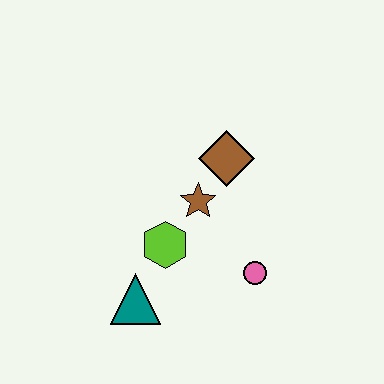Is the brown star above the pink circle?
Yes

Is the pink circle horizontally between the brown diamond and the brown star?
No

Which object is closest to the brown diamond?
The brown star is closest to the brown diamond.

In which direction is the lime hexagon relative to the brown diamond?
The lime hexagon is below the brown diamond.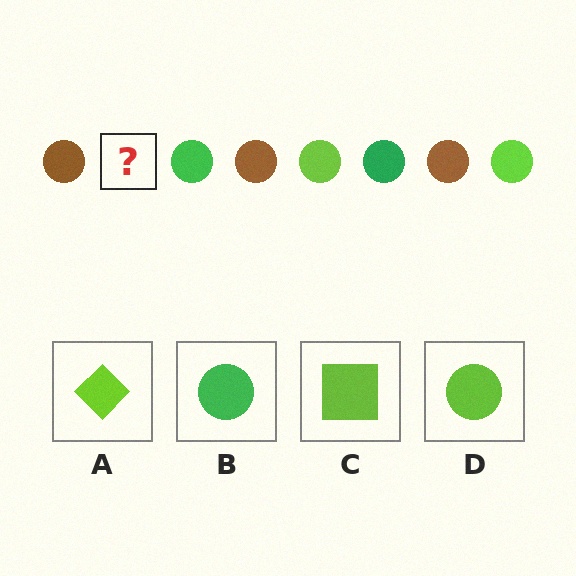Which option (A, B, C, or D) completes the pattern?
D.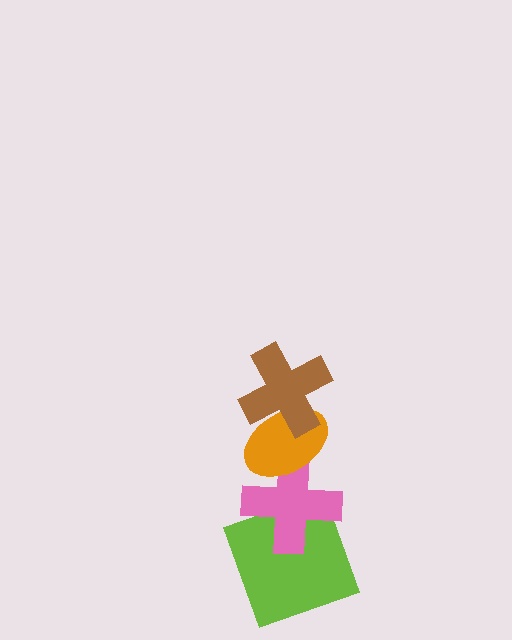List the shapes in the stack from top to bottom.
From top to bottom: the brown cross, the orange ellipse, the pink cross, the lime square.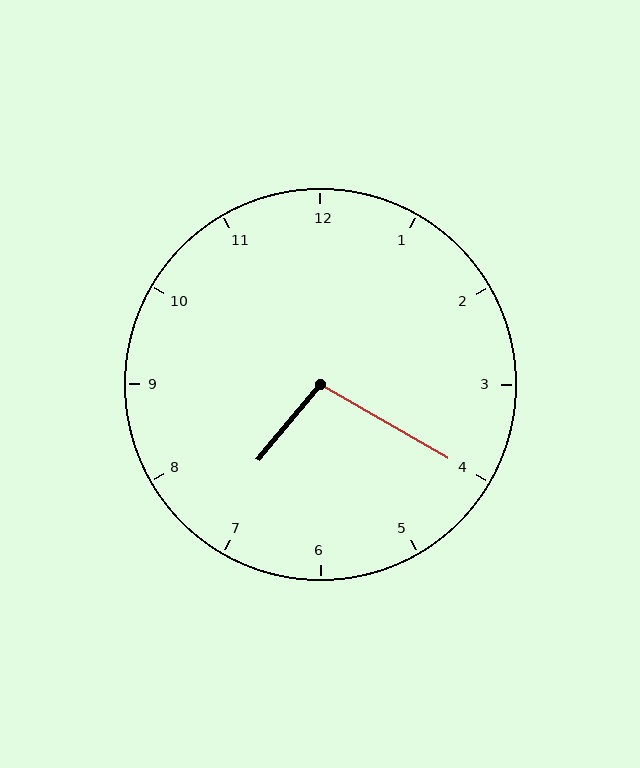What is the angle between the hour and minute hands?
Approximately 100 degrees.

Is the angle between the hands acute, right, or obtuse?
It is obtuse.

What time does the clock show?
7:20.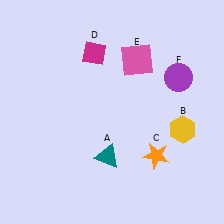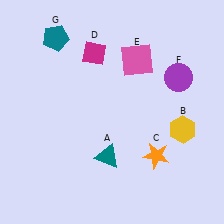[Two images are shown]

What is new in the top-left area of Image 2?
A teal pentagon (G) was added in the top-left area of Image 2.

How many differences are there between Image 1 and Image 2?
There is 1 difference between the two images.